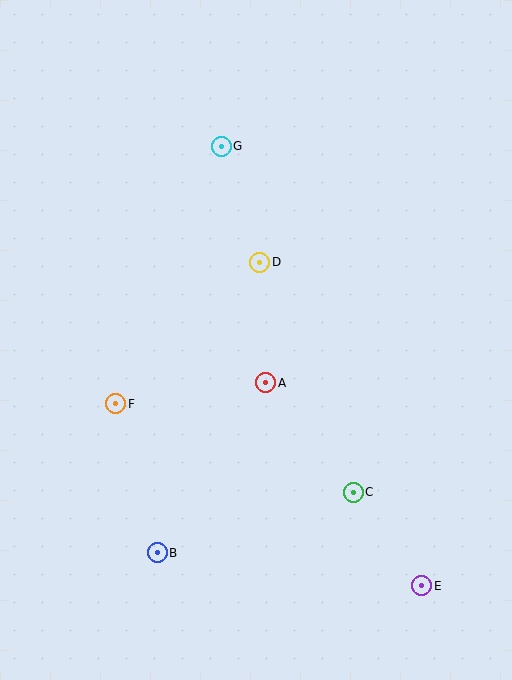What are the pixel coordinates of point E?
Point E is at (422, 586).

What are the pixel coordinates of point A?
Point A is at (266, 383).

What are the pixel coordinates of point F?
Point F is at (116, 404).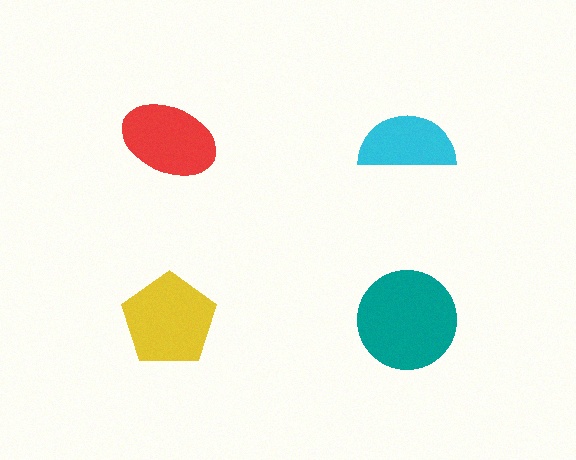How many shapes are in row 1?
2 shapes.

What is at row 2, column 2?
A teal circle.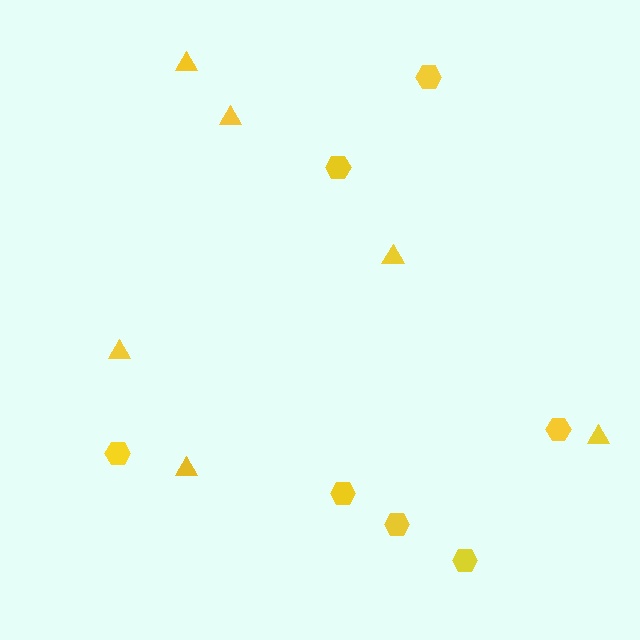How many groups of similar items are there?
There are 2 groups: one group of triangles (6) and one group of hexagons (7).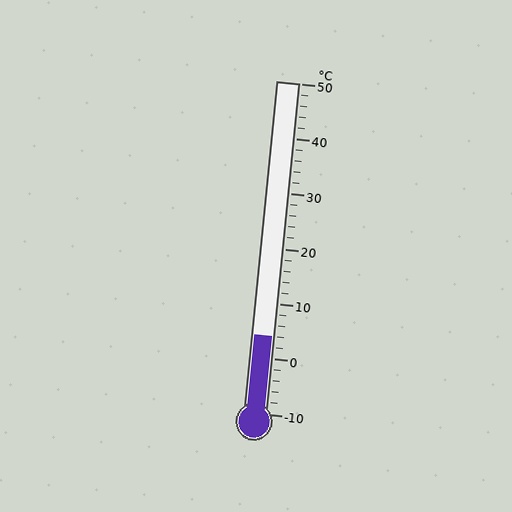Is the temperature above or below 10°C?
The temperature is below 10°C.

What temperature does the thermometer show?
The thermometer shows approximately 4°C.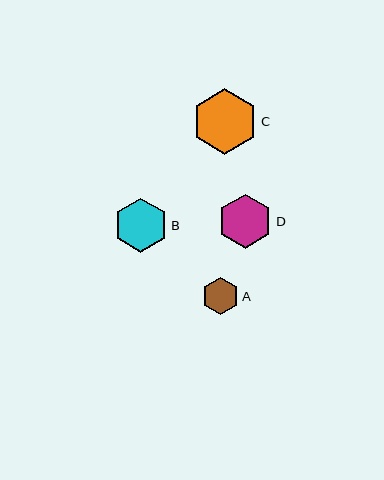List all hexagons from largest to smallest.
From largest to smallest: C, D, B, A.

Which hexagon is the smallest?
Hexagon A is the smallest with a size of approximately 37 pixels.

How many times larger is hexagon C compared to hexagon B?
Hexagon C is approximately 1.2 times the size of hexagon B.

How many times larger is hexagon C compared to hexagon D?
Hexagon C is approximately 1.2 times the size of hexagon D.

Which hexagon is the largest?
Hexagon C is the largest with a size of approximately 65 pixels.